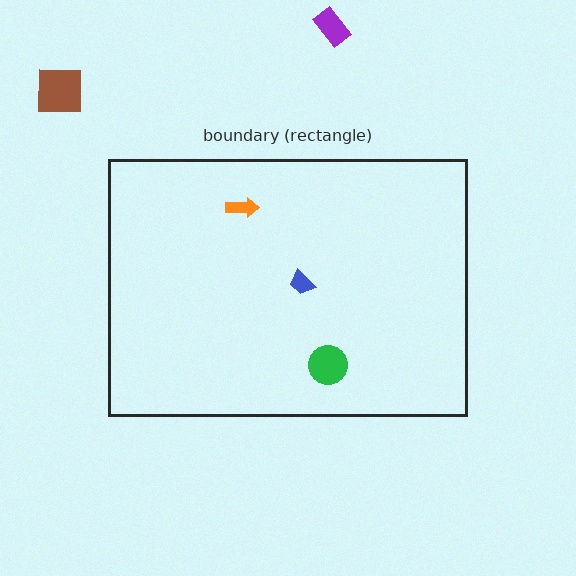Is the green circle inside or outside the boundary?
Inside.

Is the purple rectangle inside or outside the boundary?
Outside.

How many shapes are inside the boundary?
3 inside, 2 outside.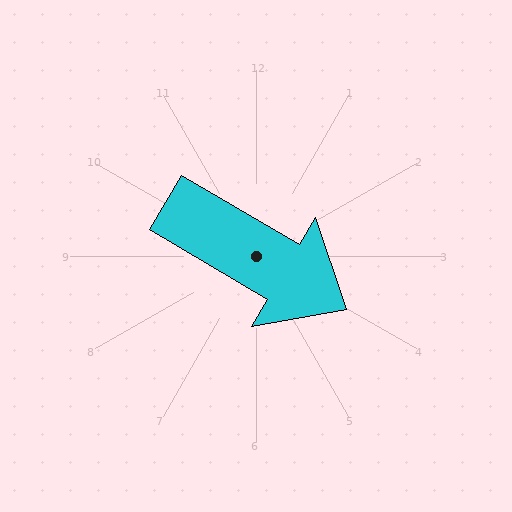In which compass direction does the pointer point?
Southeast.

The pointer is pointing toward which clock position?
Roughly 4 o'clock.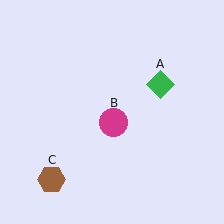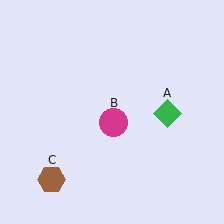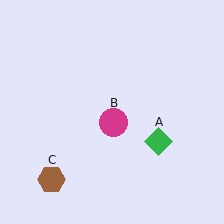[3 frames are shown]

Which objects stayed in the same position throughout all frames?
Magenta circle (object B) and brown hexagon (object C) remained stationary.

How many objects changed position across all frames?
1 object changed position: green diamond (object A).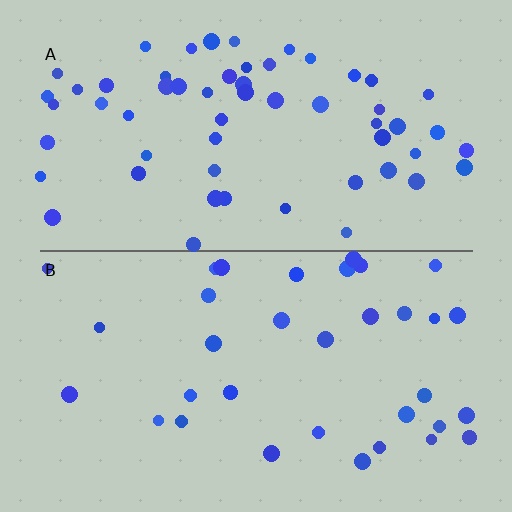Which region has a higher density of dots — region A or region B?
A (the top).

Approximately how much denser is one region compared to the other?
Approximately 1.7× — region A over region B.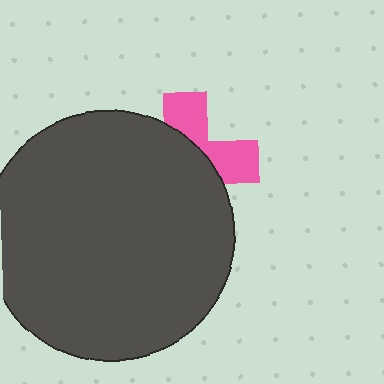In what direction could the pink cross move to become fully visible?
The pink cross could move toward the upper-right. That would shift it out from behind the dark gray circle entirely.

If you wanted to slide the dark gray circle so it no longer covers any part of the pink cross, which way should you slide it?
Slide it toward the lower-left — that is the most direct way to separate the two shapes.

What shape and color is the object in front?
The object in front is a dark gray circle.